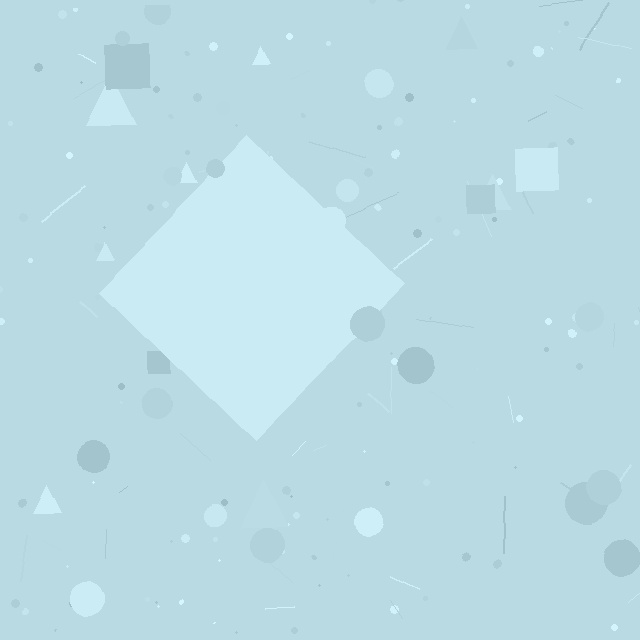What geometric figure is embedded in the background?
A diamond is embedded in the background.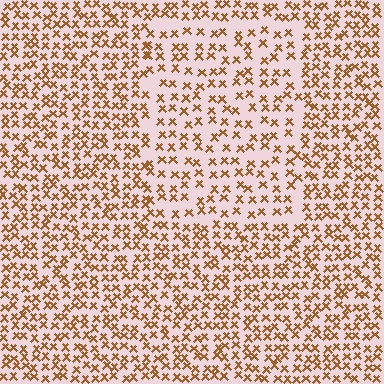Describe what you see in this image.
The image contains small brown elements arranged at two different densities. A rectangle-shaped region is visible where the elements are less densely packed than the surrounding area.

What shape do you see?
I see a rectangle.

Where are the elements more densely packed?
The elements are more densely packed outside the rectangle boundary.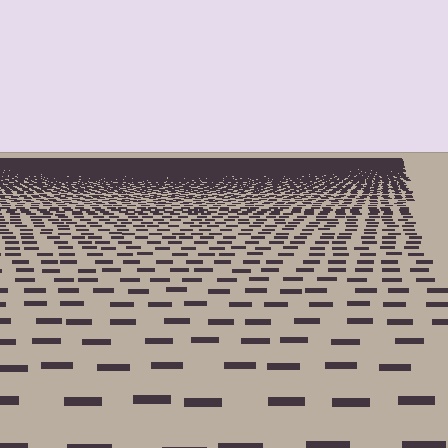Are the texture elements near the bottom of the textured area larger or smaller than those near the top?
Larger. Near the bottom, elements are closer to the viewer and appear at a bigger on-screen size.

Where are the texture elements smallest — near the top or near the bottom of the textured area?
Near the top.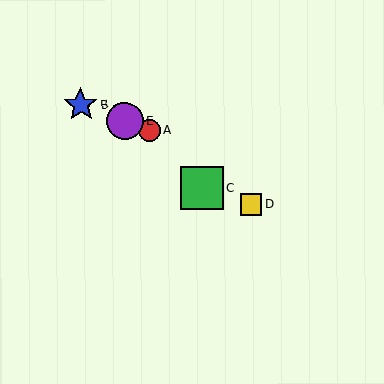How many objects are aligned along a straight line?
3 objects (A, B, E) are aligned along a straight line.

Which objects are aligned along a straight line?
Objects A, B, E are aligned along a straight line.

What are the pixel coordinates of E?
Object E is at (125, 121).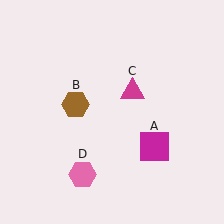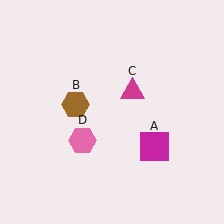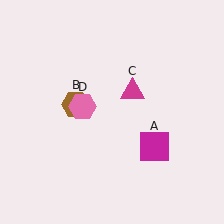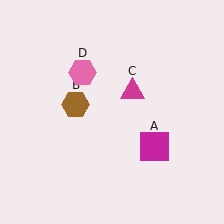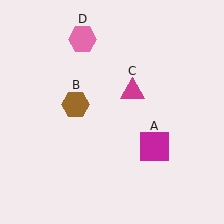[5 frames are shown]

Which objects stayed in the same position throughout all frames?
Magenta square (object A) and brown hexagon (object B) and magenta triangle (object C) remained stationary.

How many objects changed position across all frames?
1 object changed position: pink hexagon (object D).